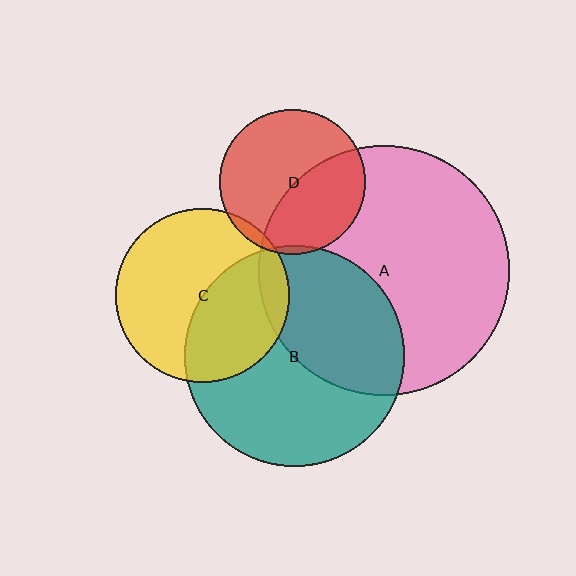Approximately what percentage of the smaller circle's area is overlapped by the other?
Approximately 40%.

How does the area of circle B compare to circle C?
Approximately 1.6 times.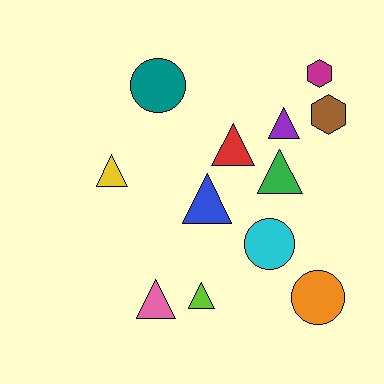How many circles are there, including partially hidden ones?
There are 3 circles.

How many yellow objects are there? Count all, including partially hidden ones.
There is 1 yellow object.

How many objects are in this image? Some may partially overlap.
There are 12 objects.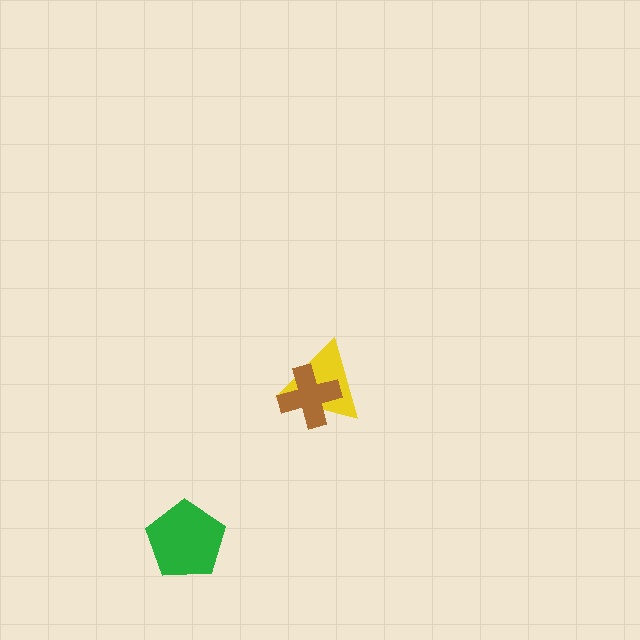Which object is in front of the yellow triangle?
The brown cross is in front of the yellow triangle.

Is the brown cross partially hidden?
No, no other shape covers it.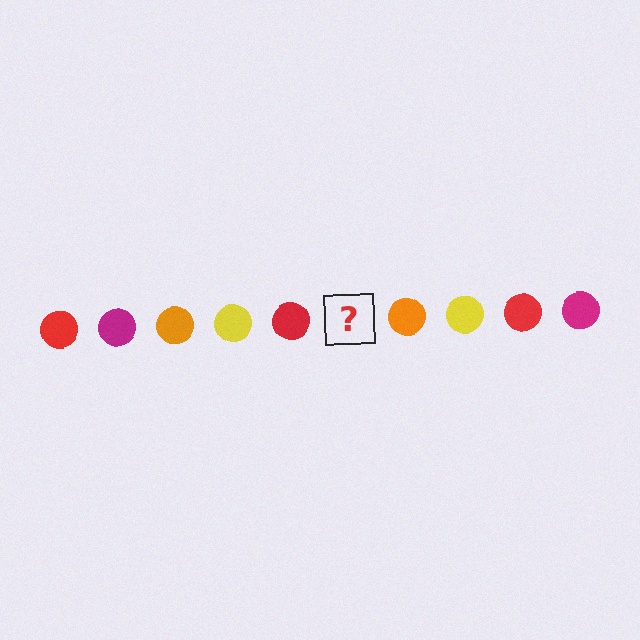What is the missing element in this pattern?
The missing element is a magenta circle.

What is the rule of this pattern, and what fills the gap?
The rule is that the pattern cycles through red, magenta, orange, yellow circles. The gap should be filled with a magenta circle.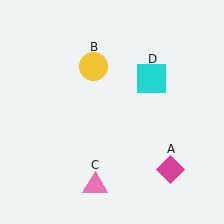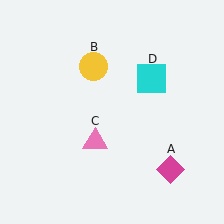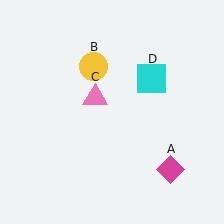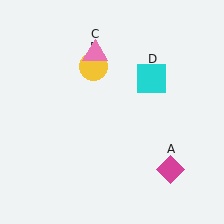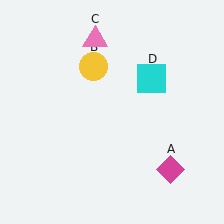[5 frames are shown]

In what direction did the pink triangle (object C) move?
The pink triangle (object C) moved up.